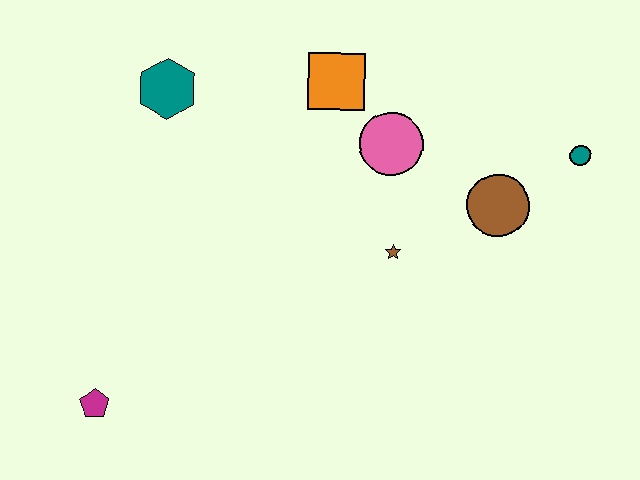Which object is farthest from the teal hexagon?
The teal circle is farthest from the teal hexagon.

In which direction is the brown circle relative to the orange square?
The brown circle is to the right of the orange square.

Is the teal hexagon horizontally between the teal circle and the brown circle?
No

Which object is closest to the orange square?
The pink circle is closest to the orange square.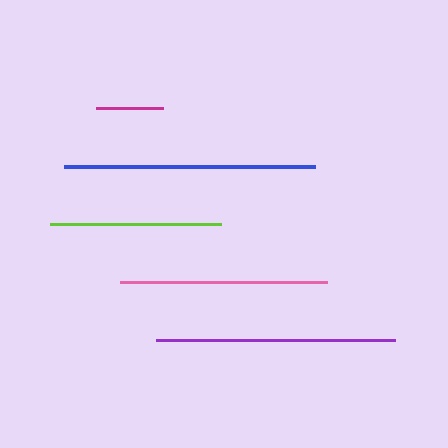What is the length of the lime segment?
The lime segment is approximately 170 pixels long.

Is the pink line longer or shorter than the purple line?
The purple line is longer than the pink line.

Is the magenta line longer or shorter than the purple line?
The purple line is longer than the magenta line.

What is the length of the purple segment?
The purple segment is approximately 240 pixels long.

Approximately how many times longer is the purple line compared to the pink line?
The purple line is approximately 1.2 times the length of the pink line.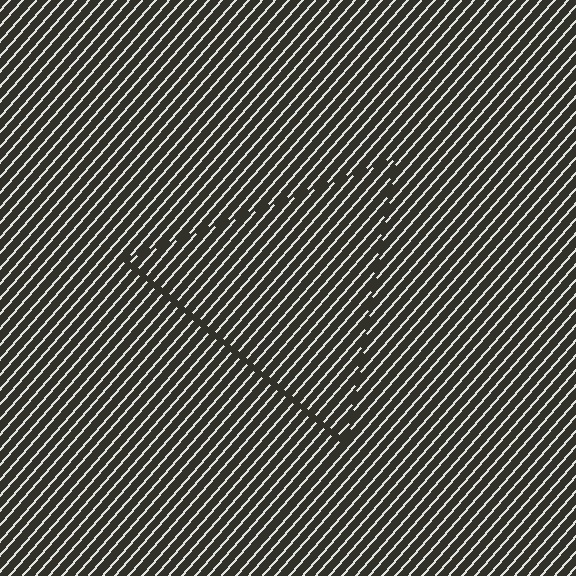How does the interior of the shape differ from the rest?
The interior of the shape contains the same grating, shifted by half a period — the contour is defined by the phase discontinuity where line-ends from the inner and outer gratings abut.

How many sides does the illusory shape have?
3 sides — the line-ends trace a triangle.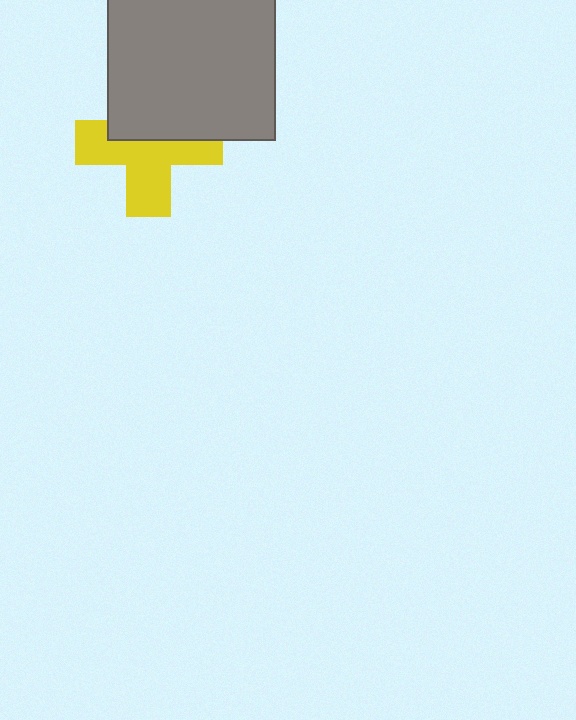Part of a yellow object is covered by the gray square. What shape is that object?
It is a cross.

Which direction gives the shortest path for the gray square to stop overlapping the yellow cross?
Moving up gives the shortest separation.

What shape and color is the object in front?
The object in front is a gray square.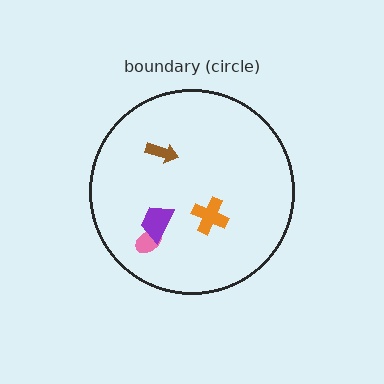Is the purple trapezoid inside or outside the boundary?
Inside.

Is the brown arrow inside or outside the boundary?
Inside.